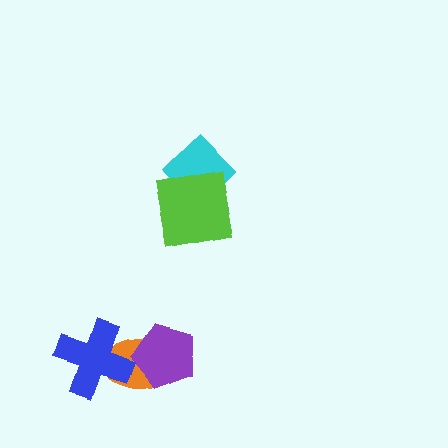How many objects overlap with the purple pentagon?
1 object overlaps with the purple pentagon.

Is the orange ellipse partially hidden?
Yes, it is partially covered by another shape.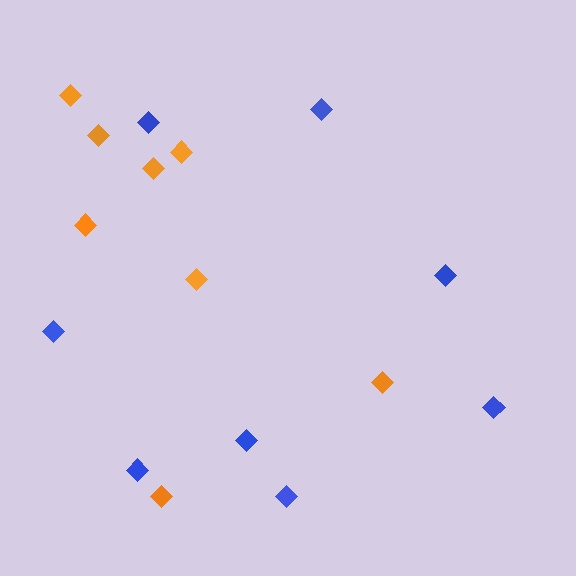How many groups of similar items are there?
There are 2 groups: one group of orange diamonds (8) and one group of blue diamonds (8).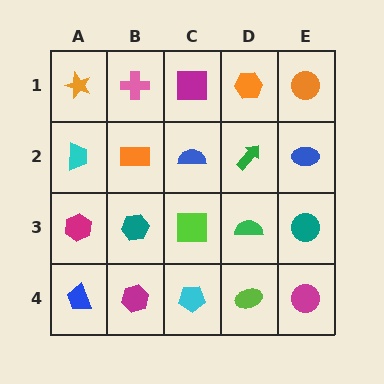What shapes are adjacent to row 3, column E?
A blue ellipse (row 2, column E), a magenta circle (row 4, column E), a green semicircle (row 3, column D).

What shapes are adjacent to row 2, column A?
An orange star (row 1, column A), a magenta hexagon (row 3, column A), an orange rectangle (row 2, column B).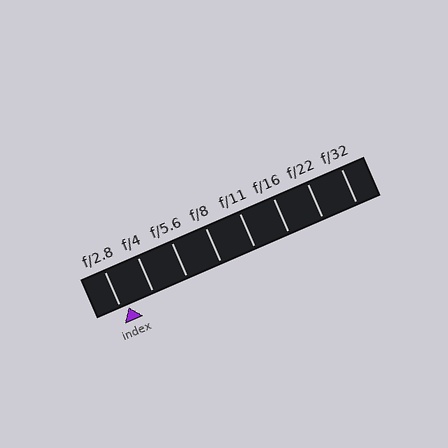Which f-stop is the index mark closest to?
The index mark is closest to f/2.8.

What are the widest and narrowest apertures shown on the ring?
The widest aperture shown is f/2.8 and the narrowest is f/32.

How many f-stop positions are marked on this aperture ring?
There are 8 f-stop positions marked.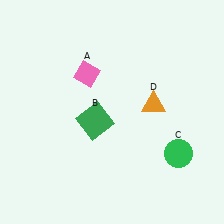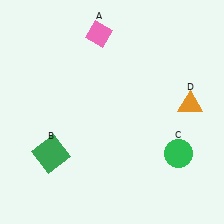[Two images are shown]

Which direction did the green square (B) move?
The green square (B) moved left.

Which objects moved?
The objects that moved are: the pink diamond (A), the green square (B), the orange triangle (D).